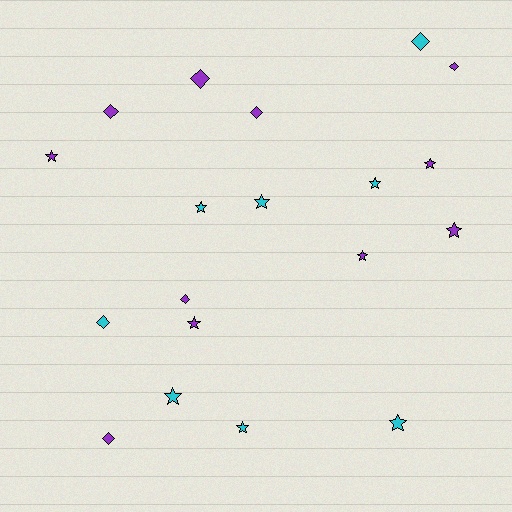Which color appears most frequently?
Purple, with 11 objects.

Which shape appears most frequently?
Star, with 11 objects.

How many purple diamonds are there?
There are 6 purple diamonds.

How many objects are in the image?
There are 19 objects.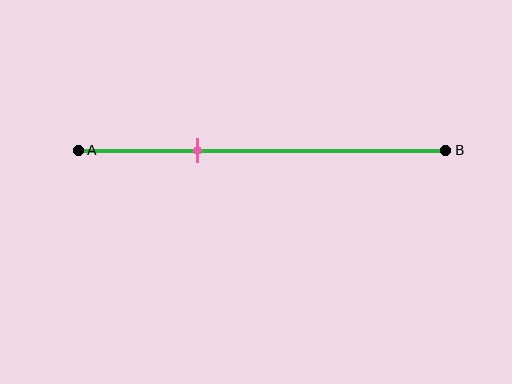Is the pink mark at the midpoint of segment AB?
No, the mark is at about 35% from A, not at the 50% midpoint.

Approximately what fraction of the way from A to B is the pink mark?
The pink mark is approximately 35% of the way from A to B.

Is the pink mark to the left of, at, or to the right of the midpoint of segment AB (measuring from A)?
The pink mark is to the left of the midpoint of segment AB.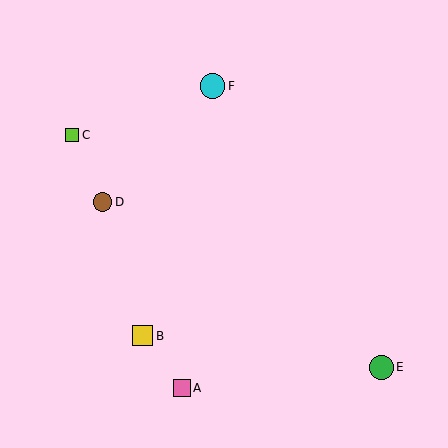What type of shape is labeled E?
Shape E is a green circle.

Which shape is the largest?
The cyan circle (labeled F) is the largest.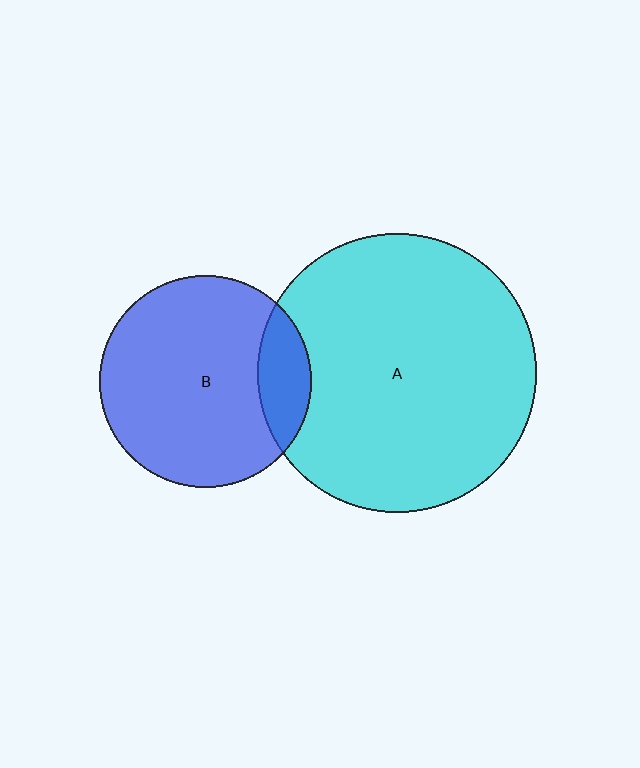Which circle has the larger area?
Circle A (cyan).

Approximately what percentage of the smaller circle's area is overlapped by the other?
Approximately 15%.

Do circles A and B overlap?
Yes.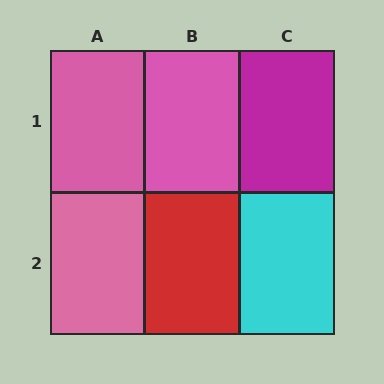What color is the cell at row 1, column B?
Pink.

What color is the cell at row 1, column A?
Pink.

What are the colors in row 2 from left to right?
Pink, red, cyan.